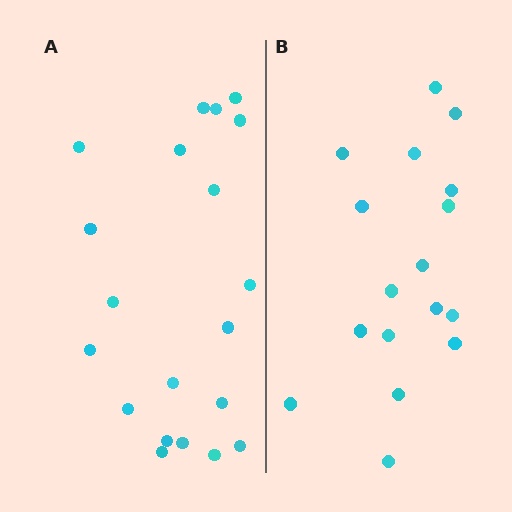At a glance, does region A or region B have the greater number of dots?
Region A (the left region) has more dots.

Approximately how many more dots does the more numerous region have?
Region A has just a few more — roughly 2 or 3 more dots than region B.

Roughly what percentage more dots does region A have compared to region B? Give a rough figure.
About 20% more.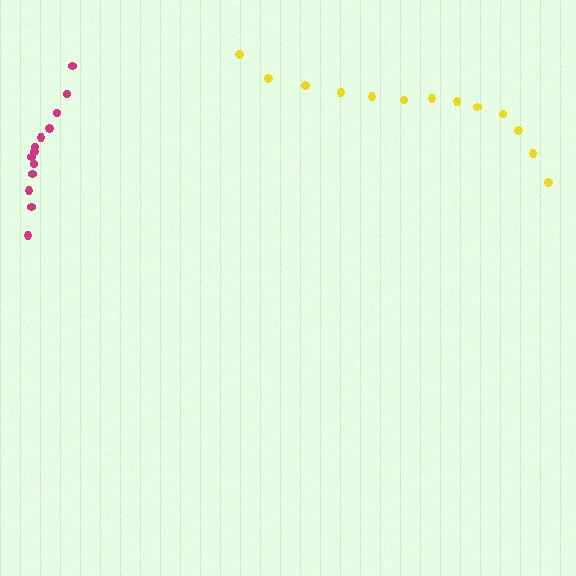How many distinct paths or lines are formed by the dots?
There are 2 distinct paths.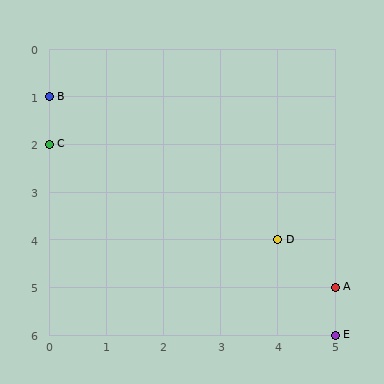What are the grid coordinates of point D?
Point D is at grid coordinates (4, 4).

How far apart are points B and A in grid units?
Points B and A are 5 columns and 4 rows apart (about 6.4 grid units diagonally).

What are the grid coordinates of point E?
Point E is at grid coordinates (5, 6).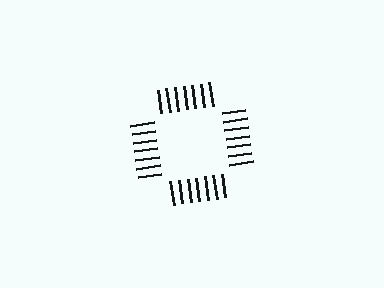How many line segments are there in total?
28 — 7 along each of the 4 edges.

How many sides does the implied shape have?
4 sides — the line-ends trace a square.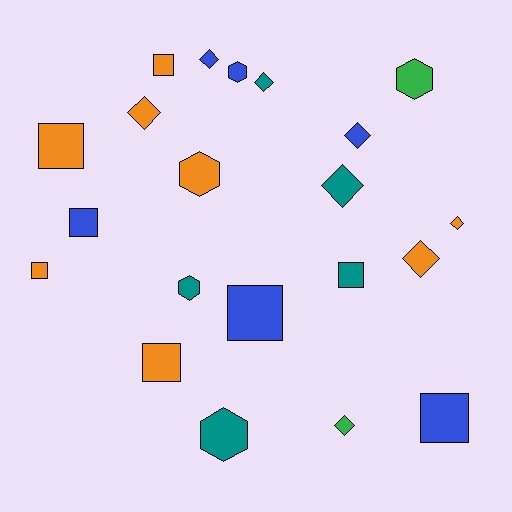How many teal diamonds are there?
There are 2 teal diamonds.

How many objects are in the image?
There are 21 objects.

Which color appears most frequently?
Orange, with 8 objects.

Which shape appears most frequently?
Square, with 8 objects.